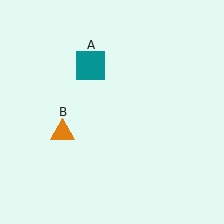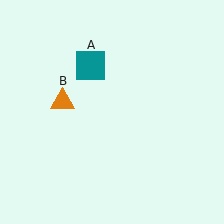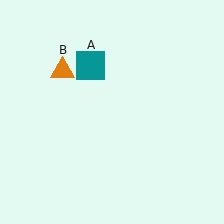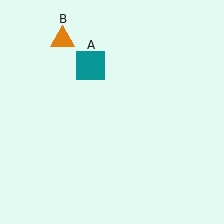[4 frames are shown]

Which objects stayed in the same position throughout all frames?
Teal square (object A) remained stationary.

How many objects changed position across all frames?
1 object changed position: orange triangle (object B).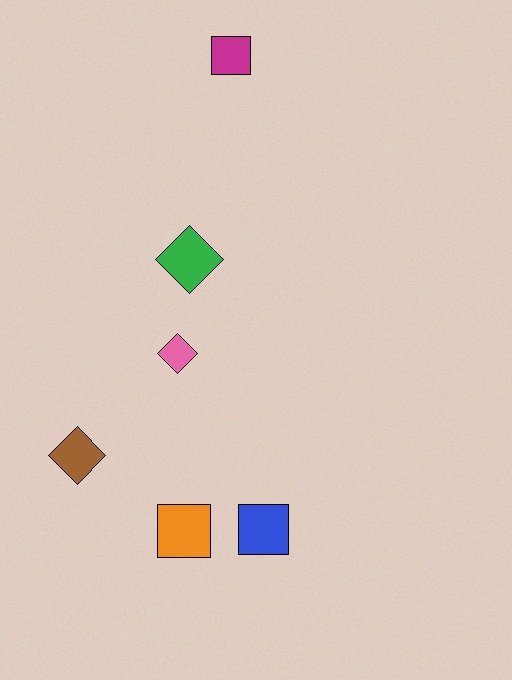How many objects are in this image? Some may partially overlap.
There are 6 objects.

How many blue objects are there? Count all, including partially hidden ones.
There is 1 blue object.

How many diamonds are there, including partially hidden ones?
There are 3 diamonds.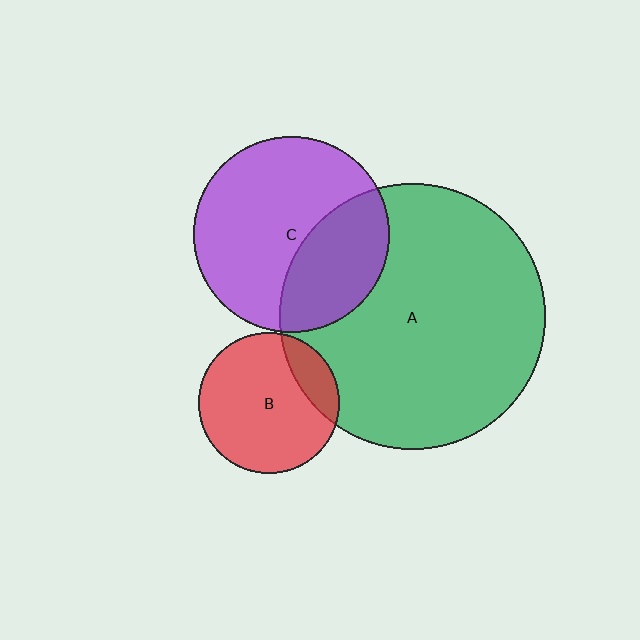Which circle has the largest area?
Circle A (green).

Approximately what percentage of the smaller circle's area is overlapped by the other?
Approximately 15%.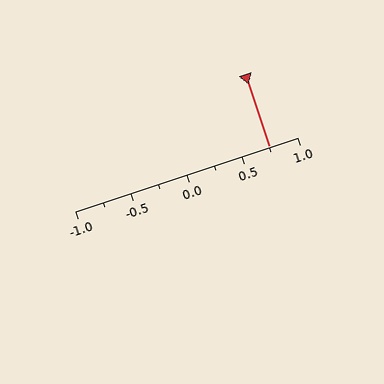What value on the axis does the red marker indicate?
The marker indicates approximately 0.75.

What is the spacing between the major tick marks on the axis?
The major ticks are spaced 0.5 apart.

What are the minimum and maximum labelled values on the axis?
The axis runs from -1.0 to 1.0.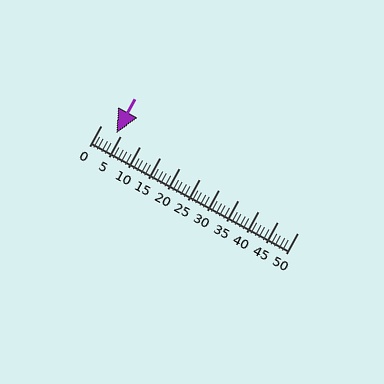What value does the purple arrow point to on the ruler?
The purple arrow points to approximately 4.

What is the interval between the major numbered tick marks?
The major tick marks are spaced 5 units apart.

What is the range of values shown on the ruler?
The ruler shows values from 0 to 50.